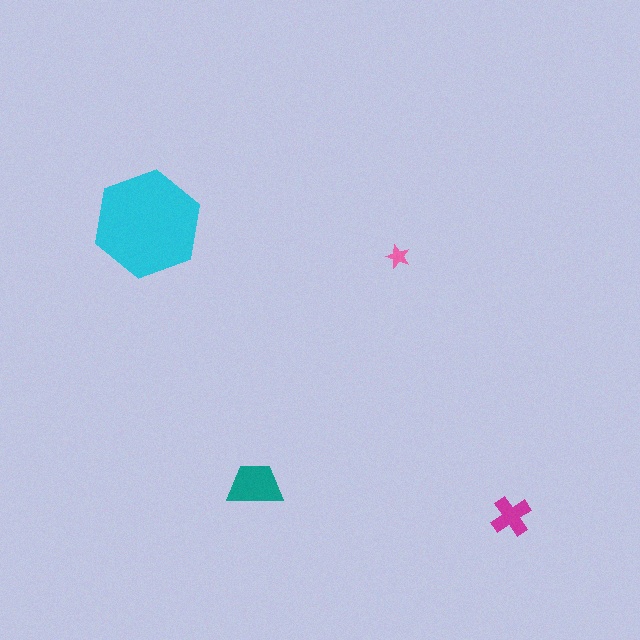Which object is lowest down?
The magenta cross is bottommost.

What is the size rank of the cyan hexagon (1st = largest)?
1st.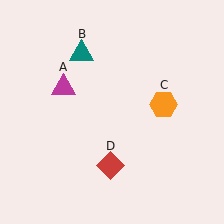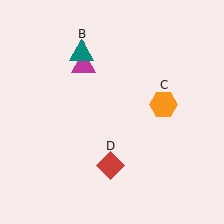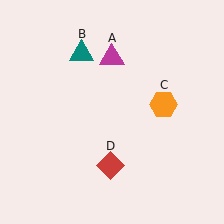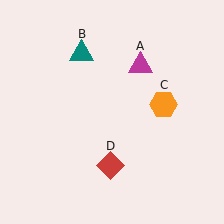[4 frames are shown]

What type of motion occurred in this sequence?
The magenta triangle (object A) rotated clockwise around the center of the scene.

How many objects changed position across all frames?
1 object changed position: magenta triangle (object A).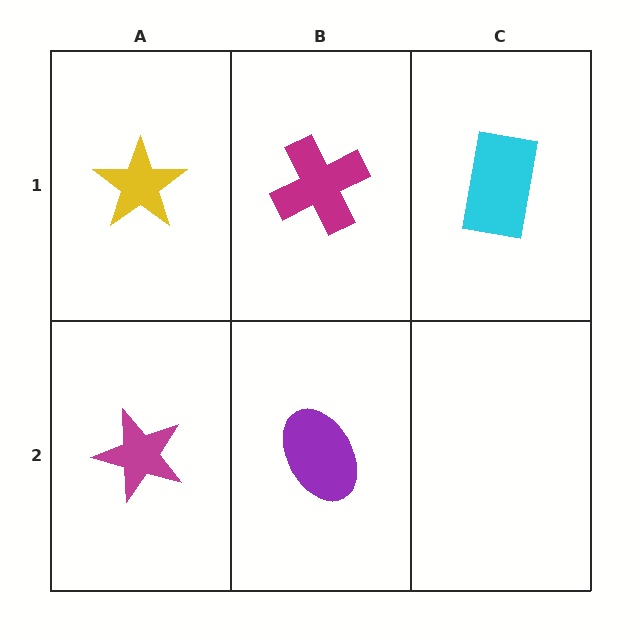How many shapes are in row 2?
2 shapes.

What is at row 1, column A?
A yellow star.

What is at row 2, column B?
A purple ellipse.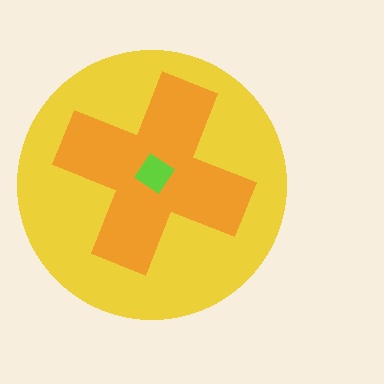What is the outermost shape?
The yellow circle.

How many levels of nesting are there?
3.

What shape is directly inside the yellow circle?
The orange cross.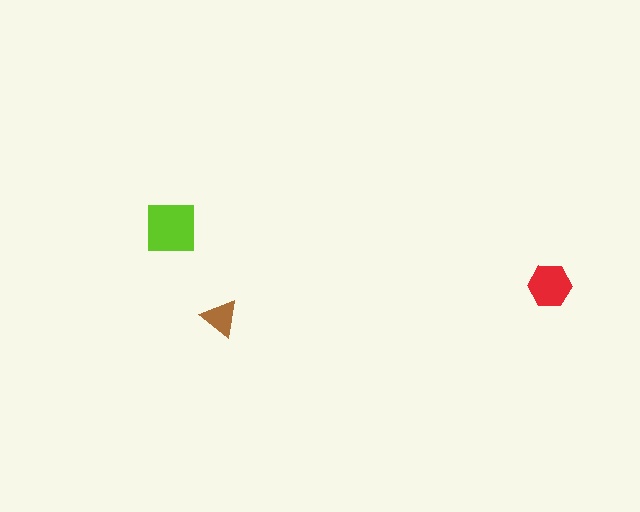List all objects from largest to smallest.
The lime square, the red hexagon, the brown triangle.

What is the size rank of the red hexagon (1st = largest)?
2nd.